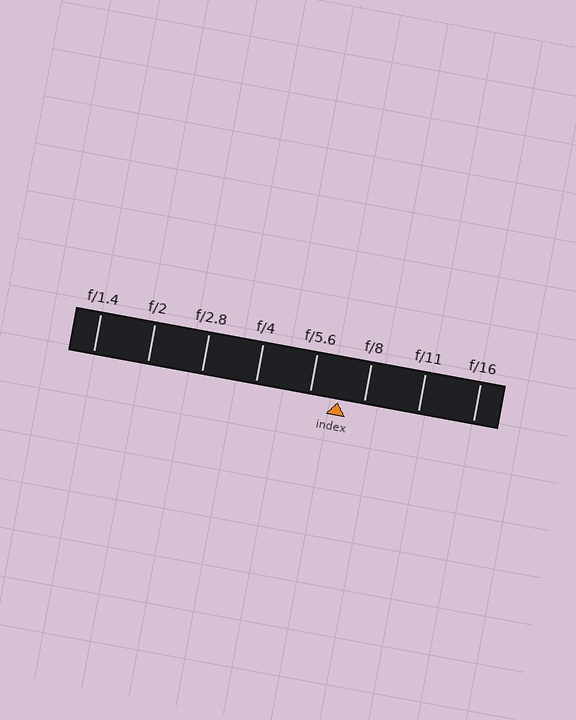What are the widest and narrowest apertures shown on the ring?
The widest aperture shown is f/1.4 and the narrowest is f/16.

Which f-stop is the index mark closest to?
The index mark is closest to f/8.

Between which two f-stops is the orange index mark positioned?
The index mark is between f/5.6 and f/8.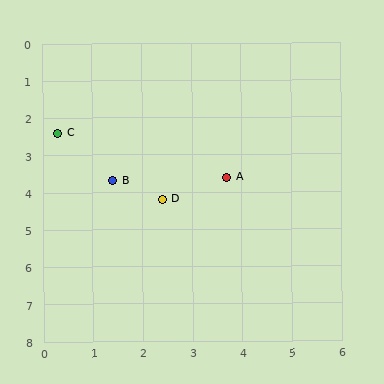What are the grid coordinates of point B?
Point B is at approximately (1.4, 3.7).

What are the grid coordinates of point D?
Point D is at approximately (2.4, 4.2).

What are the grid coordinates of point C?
Point C is at approximately (0.3, 2.4).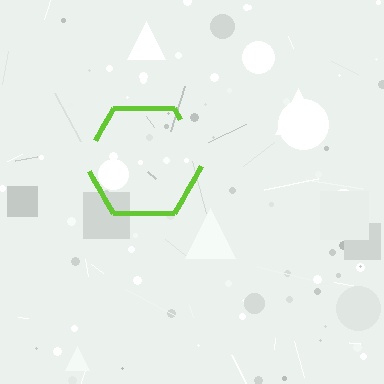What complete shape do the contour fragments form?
The contour fragments form a hexagon.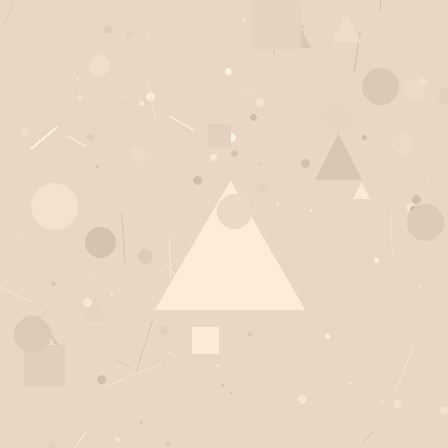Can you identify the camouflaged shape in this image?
The camouflaged shape is a triangle.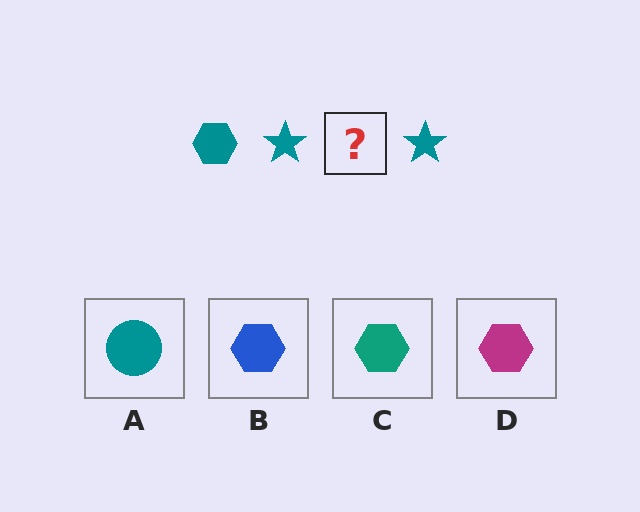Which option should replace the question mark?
Option C.